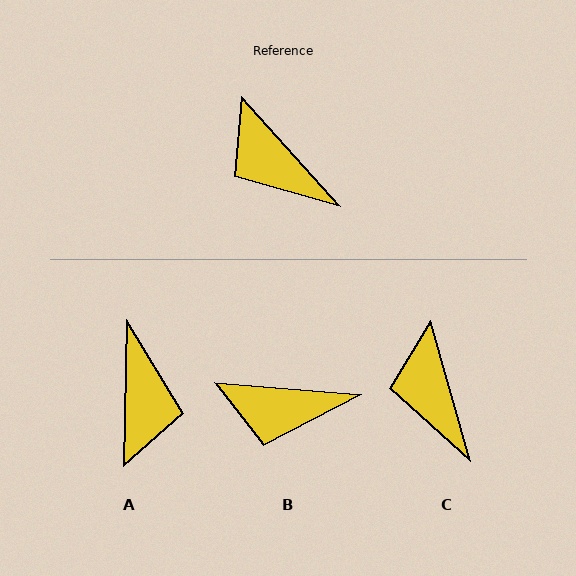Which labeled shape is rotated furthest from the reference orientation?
A, about 136 degrees away.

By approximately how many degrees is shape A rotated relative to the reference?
Approximately 136 degrees counter-clockwise.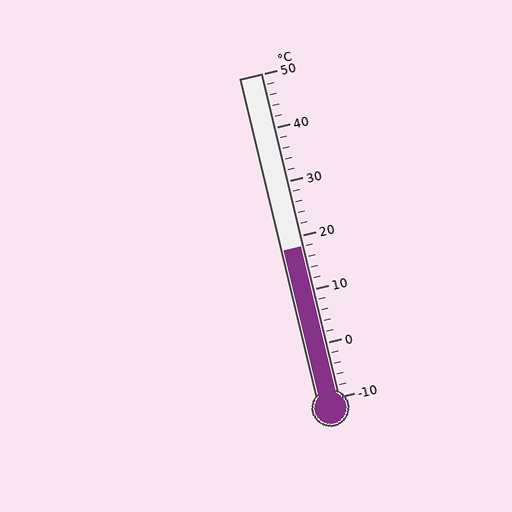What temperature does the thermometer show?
The thermometer shows approximately 18°C.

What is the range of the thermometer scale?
The thermometer scale ranges from -10°C to 50°C.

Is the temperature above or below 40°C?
The temperature is below 40°C.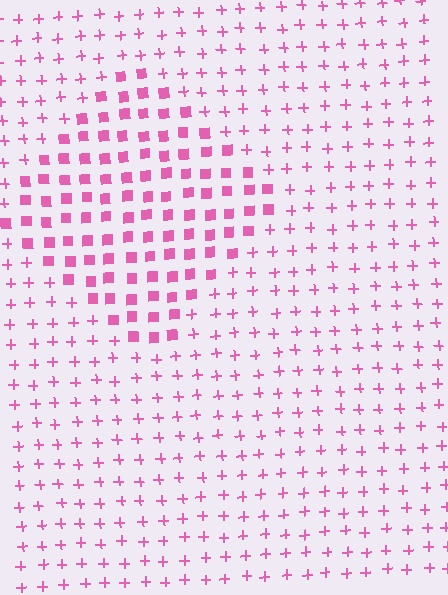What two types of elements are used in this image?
The image uses squares inside the diamond region and plus signs outside it.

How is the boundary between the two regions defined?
The boundary is defined by a change in element shape: squares inside vs. plus signs outside. All elements share the same color and spacing.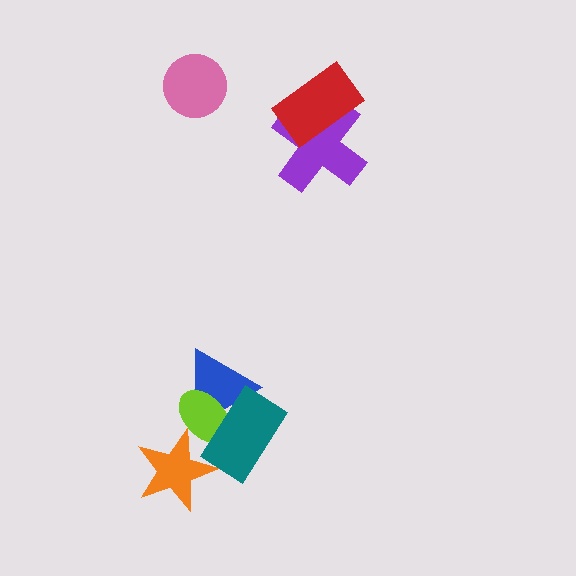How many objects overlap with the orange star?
1 object overlaps with the orange star.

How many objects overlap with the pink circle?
0 objects overlap with the pink circle.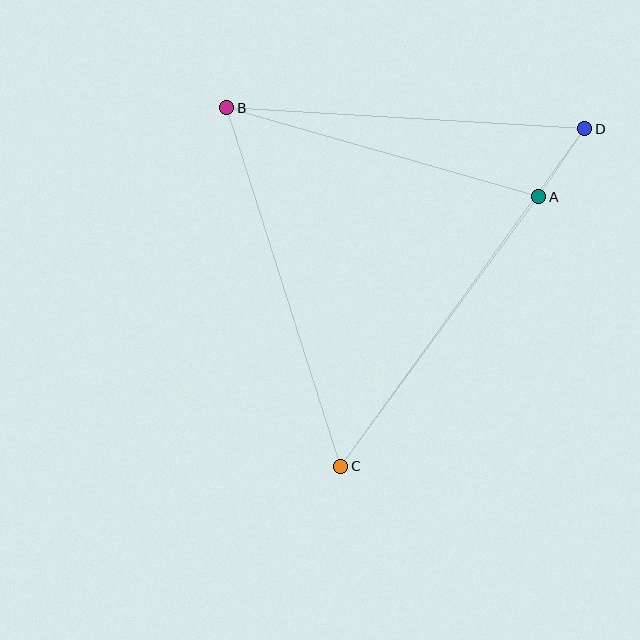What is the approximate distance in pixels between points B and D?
The distance between B and D is approximately 359 pixels.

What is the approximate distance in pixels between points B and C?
The distance between B and C is approximately 376 pixels.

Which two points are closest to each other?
Points A and D are closest to each other.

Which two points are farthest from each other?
Points C and D are farthest from each other.